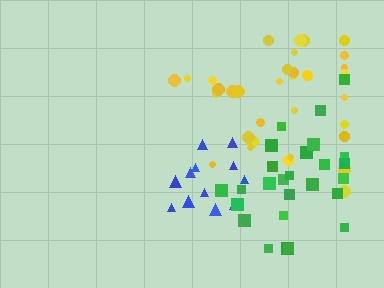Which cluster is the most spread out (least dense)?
Yellow.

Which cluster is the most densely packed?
Green.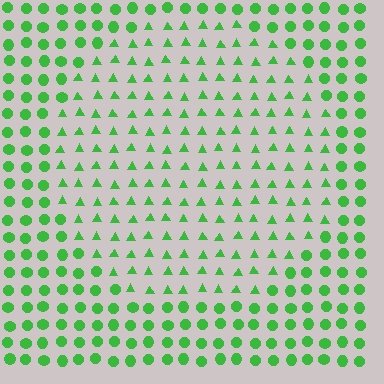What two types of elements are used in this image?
The image uses triangles inside the circle region and circles outside it.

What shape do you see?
I see a circle.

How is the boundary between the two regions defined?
The boundary is defined by a change in element shape: triangles inside vs. circles outside. All elements share the same color and spacing.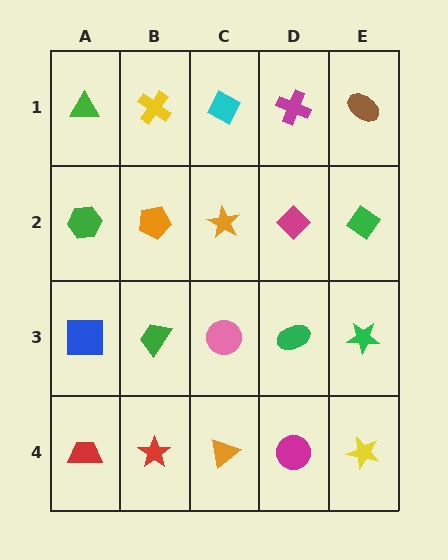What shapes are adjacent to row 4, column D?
A green ellipse (row 3, column D), an orange triangle (row 4, column C), a yellow star (row 4, column E).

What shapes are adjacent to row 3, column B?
An orange pentagon (row 2, column B), a red star (row 4, column B), a blue square (row 3, column A), a pink circle (row 3, column C).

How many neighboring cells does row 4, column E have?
2.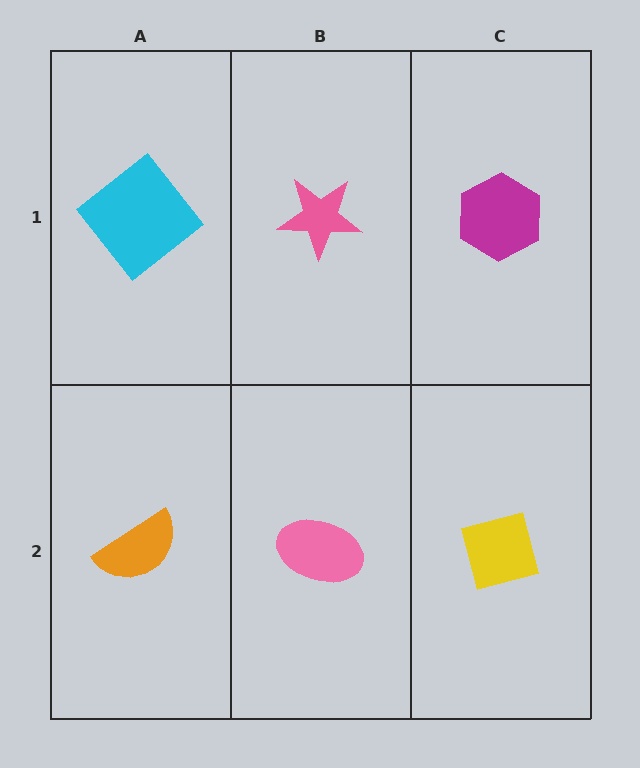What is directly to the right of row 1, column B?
A magenta hexagon.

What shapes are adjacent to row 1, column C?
A yellow square (row 2, column C), a pink star (row 1, column B).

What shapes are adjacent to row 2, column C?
A magenta hexagon (row 1, column C), a pink ellipse (row 2, column B).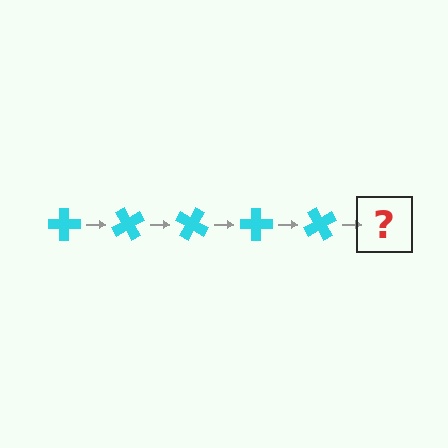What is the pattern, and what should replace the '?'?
The pattern is that the cross rotates 60 degrees each step. The '?' should be a cyan cross rotated 300 degrees.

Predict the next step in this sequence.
The next step is a cyan cross rotated 300 degrees.